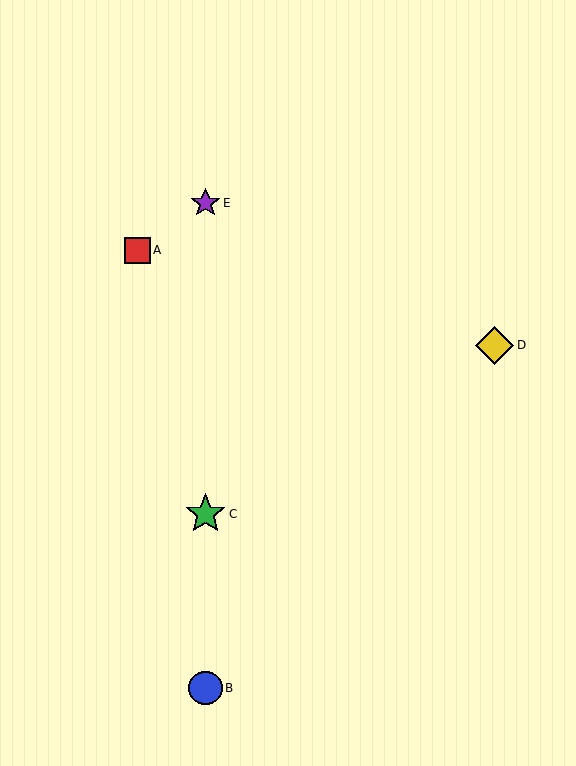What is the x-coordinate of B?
Object B is at x≈205.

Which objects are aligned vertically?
Objects B, C, E are aligned vertically.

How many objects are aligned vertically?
3 objects (B, C, E) are aligned vertically.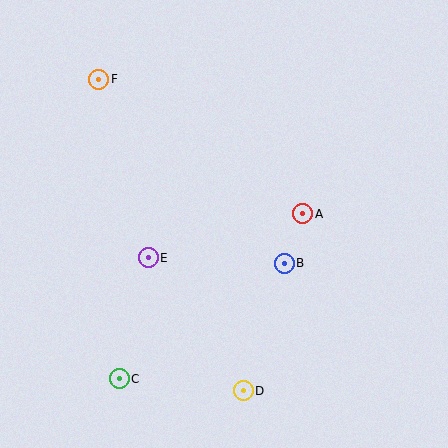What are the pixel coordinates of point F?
Point F is at (99, 79).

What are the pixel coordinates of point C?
Point C is at (119, 379).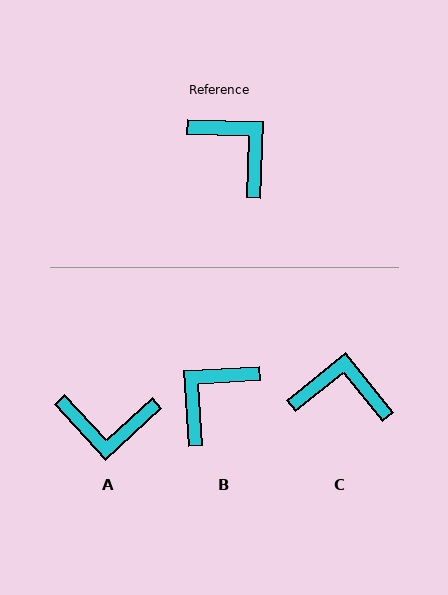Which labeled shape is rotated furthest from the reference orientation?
A, about 136 degrees away.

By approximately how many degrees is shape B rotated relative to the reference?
Approximately 95 degrees counter-clockwise.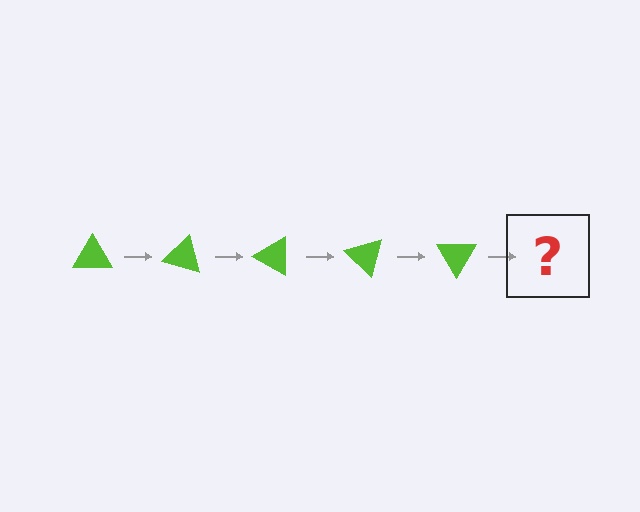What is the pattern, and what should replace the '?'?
The pattern is that the triangle rotates 15 degrees each step. The '?' should be a lime triangle rotated 75 degrees.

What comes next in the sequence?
The next element should be a lime triangle rotated 75 degrees.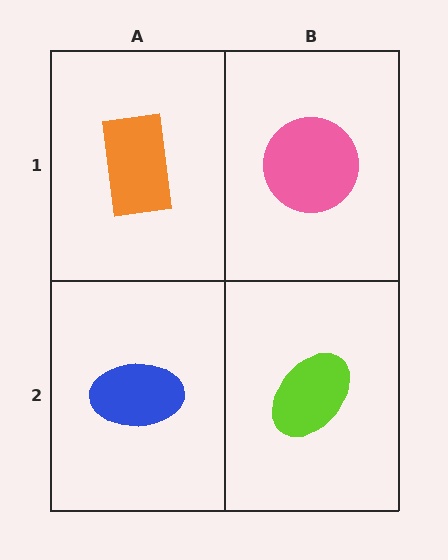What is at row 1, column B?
A pink circle.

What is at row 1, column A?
An orange rectangle.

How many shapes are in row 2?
2 shapes.